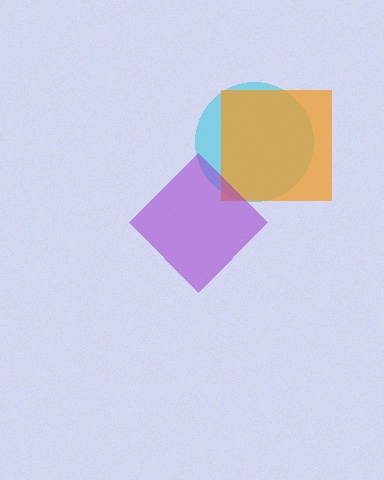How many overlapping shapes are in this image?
There are 3 overlapping shapes in the image.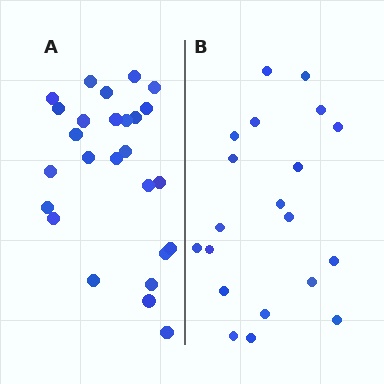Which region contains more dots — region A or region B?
Region A (the left region) has more dots.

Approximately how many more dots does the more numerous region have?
Region A has about 6 more dots than region B.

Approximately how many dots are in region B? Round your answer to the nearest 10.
About 20 dots.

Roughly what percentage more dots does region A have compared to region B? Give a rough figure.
About 30% more.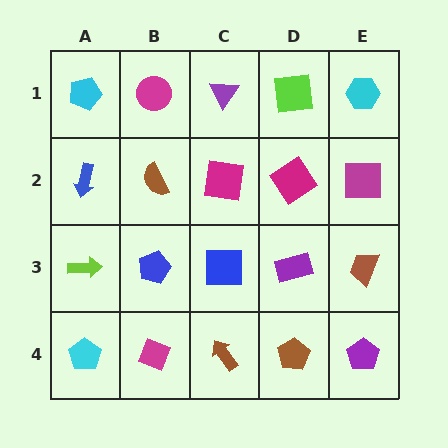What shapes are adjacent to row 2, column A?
A cyan pentagon (row 1, column A), a lime arrow (row 3, column A), a brown semicircle (row 2, column B).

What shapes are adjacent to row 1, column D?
A magenta diamond (row 2, column D), a purple triangle (row 1, column C), a cyan hexagon (row 1, column E).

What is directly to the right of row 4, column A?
A magenta diamond.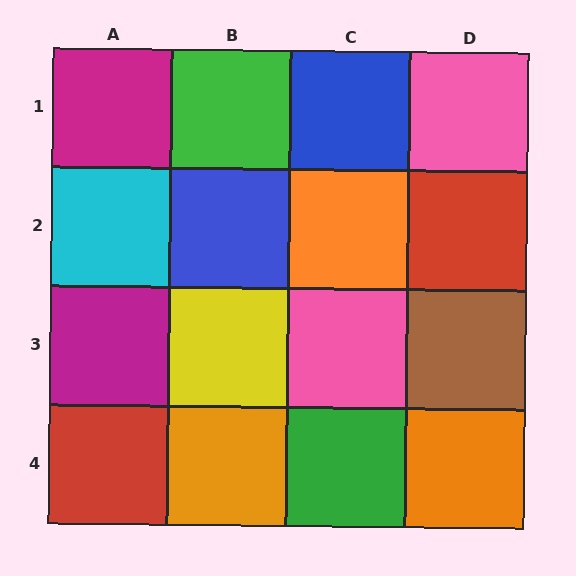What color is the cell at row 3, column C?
Pink.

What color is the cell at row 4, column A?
Red.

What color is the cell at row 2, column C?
Orange.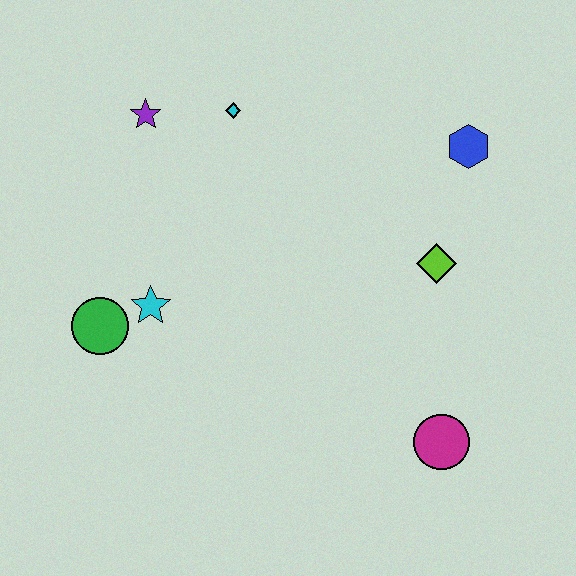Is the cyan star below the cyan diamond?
Yes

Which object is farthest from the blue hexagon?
The green circle is farthest from the blue hexagon.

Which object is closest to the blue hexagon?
The lime diamond is closest to the blue hexagon.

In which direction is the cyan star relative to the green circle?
The cyan star is to the right of the green circle.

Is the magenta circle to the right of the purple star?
Yes